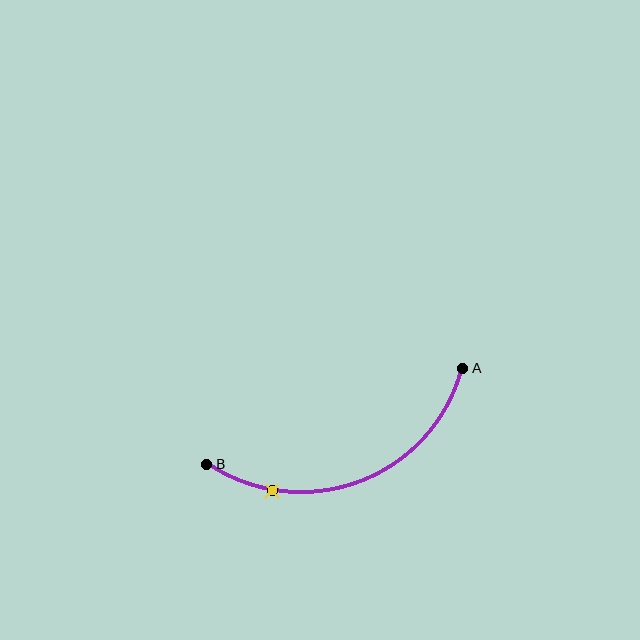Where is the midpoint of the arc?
The arc midpoint is the point on the curve farthest from the straight line joining A and B. It sits below that line.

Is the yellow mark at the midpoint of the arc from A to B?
No. The yellow mark lies on the arc but is closer to endpoint B. The arc midpoint would be at the point on the curve equidistant along the arc from both A and B.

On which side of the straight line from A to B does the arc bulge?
The arc bulges below the straight line connecting A and B.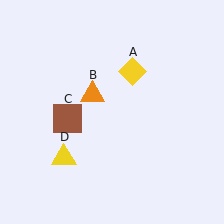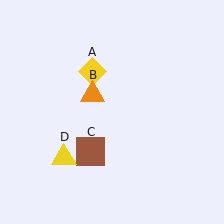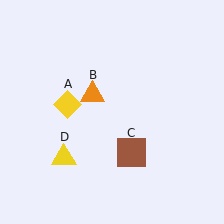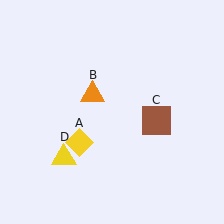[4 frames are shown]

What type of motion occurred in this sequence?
The yellow diamond (object A), brown square (object C) rotated counterclockwise around the center of the scene.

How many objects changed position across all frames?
2 objects changed position: yellow diamond (object A), brown square (object C).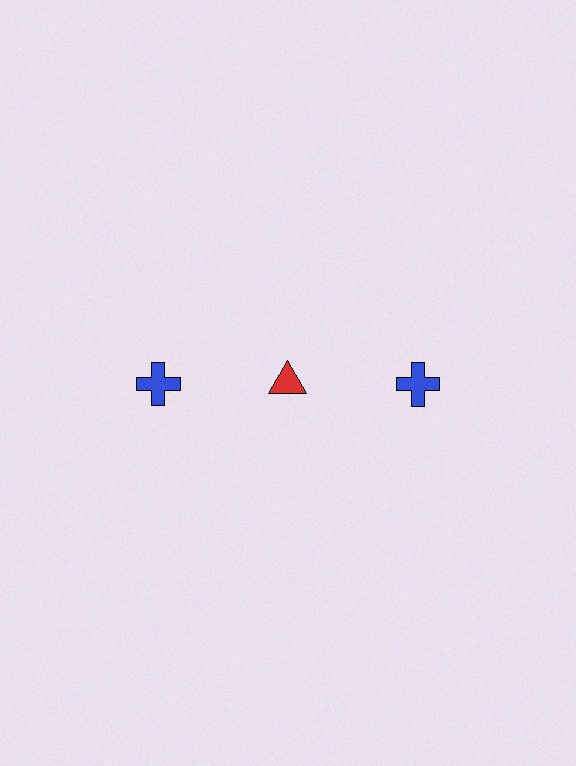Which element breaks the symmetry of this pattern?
The red triangle in the top row, second from left column breaks the symmetry. All other shapes are blue crosses.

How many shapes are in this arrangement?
There are 3 shapes arranged in a grid pattern.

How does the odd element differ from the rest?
It differs in both color (red instead of blue) and shape (triangle instead of cross).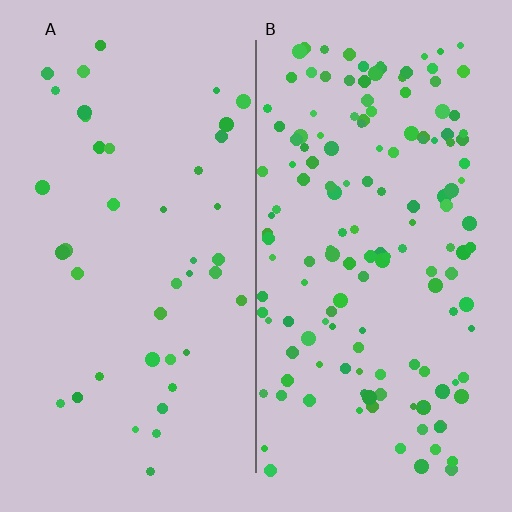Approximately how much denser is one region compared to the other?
Approximately 3.4× — region B over region A.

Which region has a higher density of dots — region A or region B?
B (the right).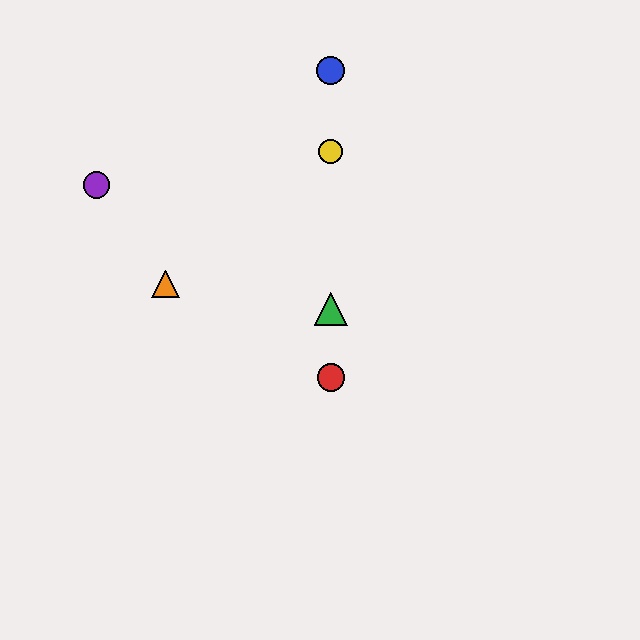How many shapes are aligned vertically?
4 shapes (the red circle, the blue circle, the green triangle, the yellow circle) are aligned vertically.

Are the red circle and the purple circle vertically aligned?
No, the red circle is at x≈331 and the purple circle is at x≈96.